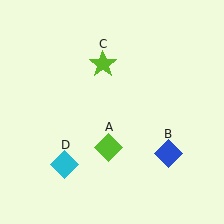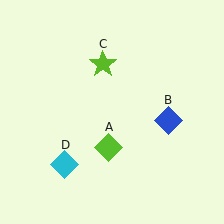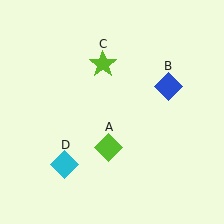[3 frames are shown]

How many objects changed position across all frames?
1 object changed position: blue diamond (object B).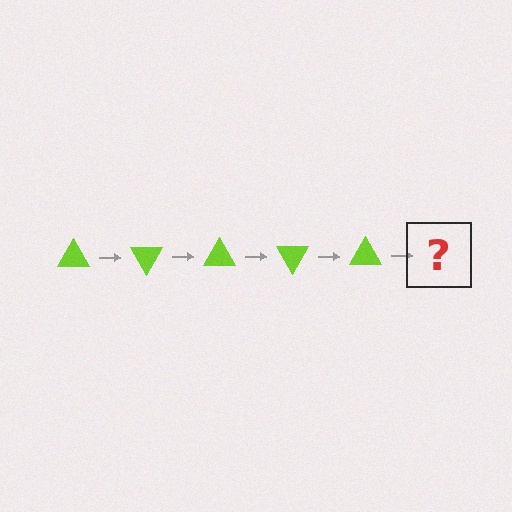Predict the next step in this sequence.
The next step is a lime triangle rotated 300 degrees.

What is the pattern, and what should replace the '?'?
The pattern is that the triangle rotates 60 degrees each step. The '?' should be a lime triangle rotated 300 degrees.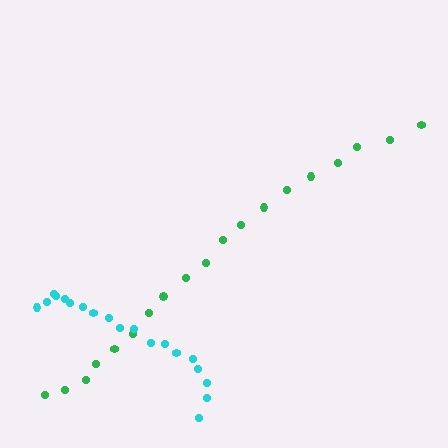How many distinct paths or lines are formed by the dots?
There are 2 distinct paths.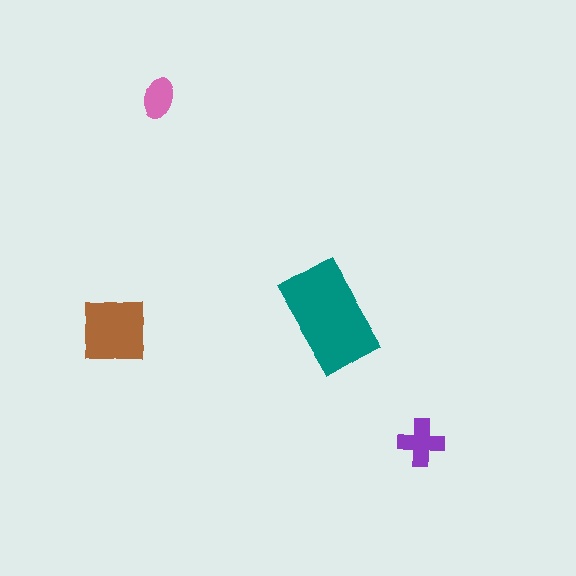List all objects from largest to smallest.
The teal rectangle, the brown square, the purple cross, the pink ellipse.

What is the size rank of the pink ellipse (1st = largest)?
4th.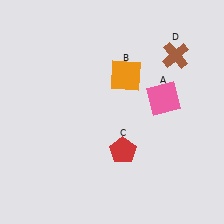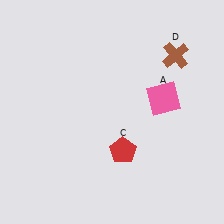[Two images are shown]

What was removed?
The orange square (B) was removed in Image 2.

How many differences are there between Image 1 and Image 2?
There is 1 difference between the two images.